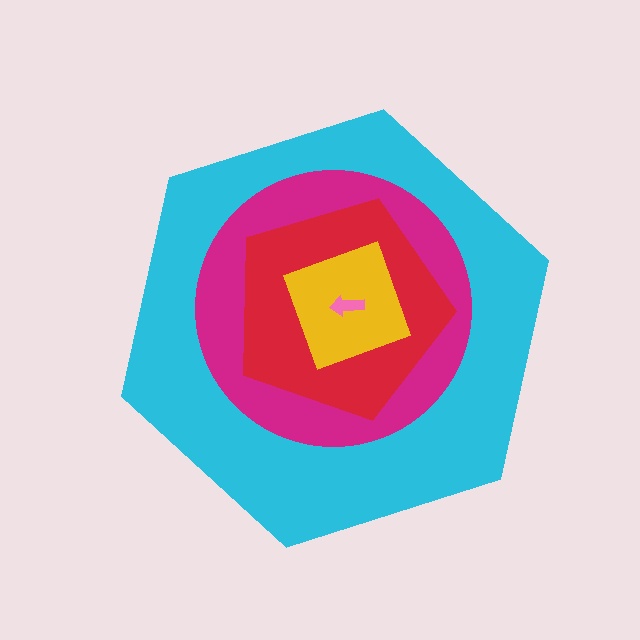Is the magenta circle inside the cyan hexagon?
Yes.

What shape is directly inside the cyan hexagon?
The magenta circle.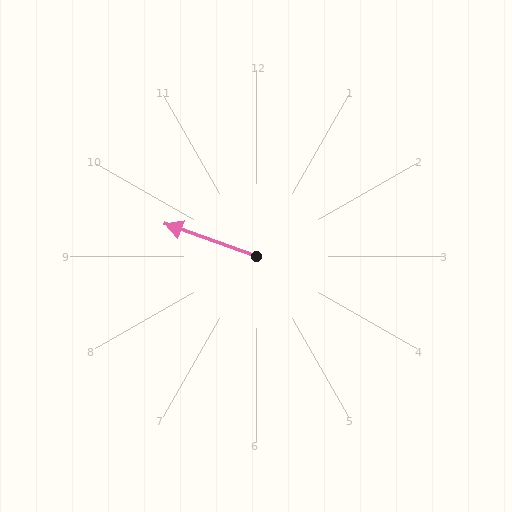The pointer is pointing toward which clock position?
Roughly 10 o'clock.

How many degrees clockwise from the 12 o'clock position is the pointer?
Approximately 290 degrees.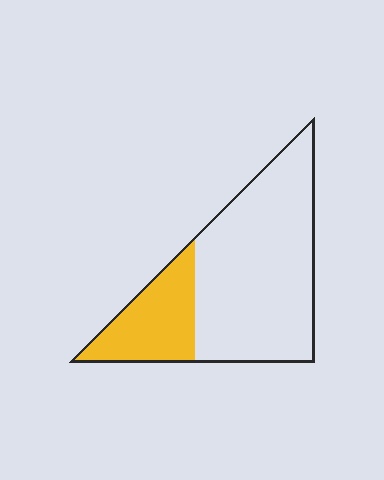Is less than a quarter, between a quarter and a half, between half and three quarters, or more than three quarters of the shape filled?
Between a quarter and a half.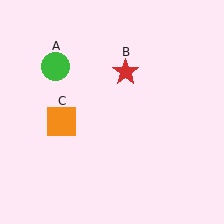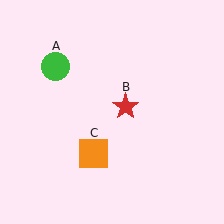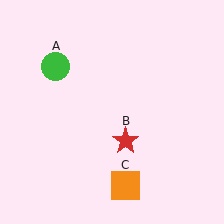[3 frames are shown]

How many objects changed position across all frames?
2 objects changed position: red star (object B), orange square (object C).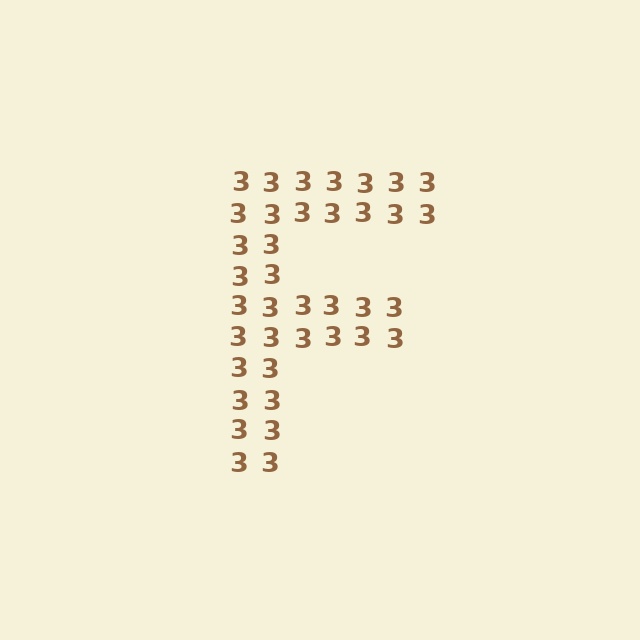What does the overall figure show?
The overall figure shows the letter F.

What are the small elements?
The small elements are digit 3's.